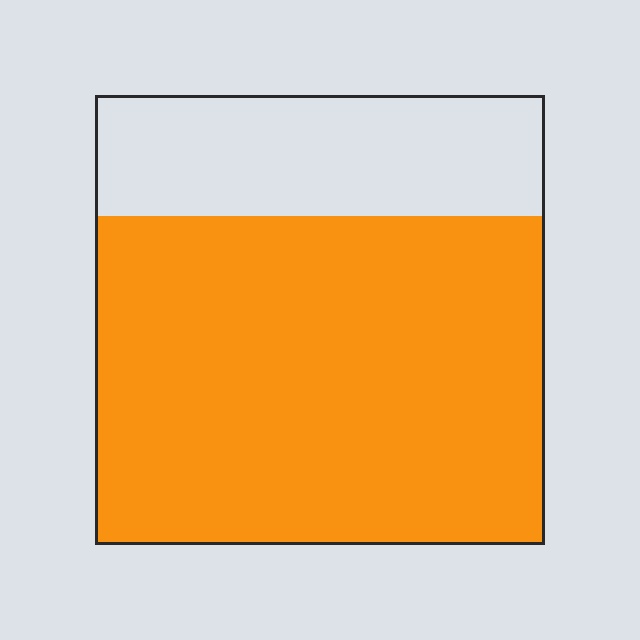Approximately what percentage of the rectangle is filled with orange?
Approximately 75%.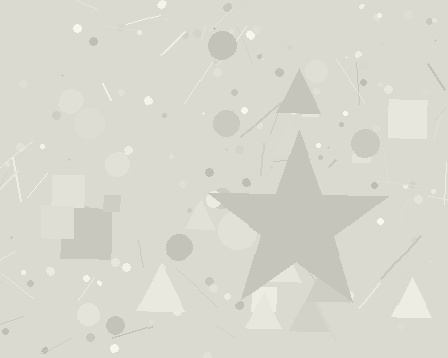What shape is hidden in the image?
A star is hidden in the image.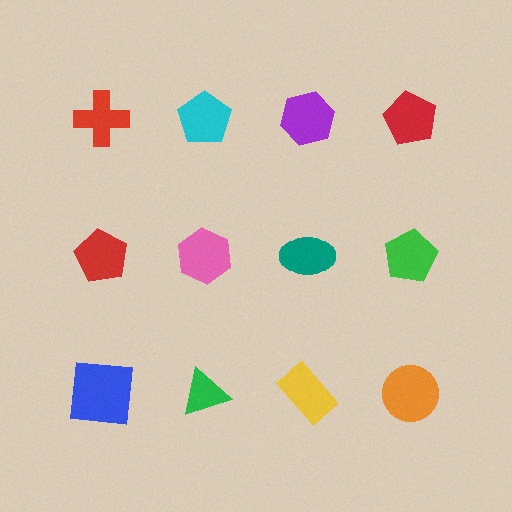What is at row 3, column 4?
An orange circle.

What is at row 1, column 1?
A red cross.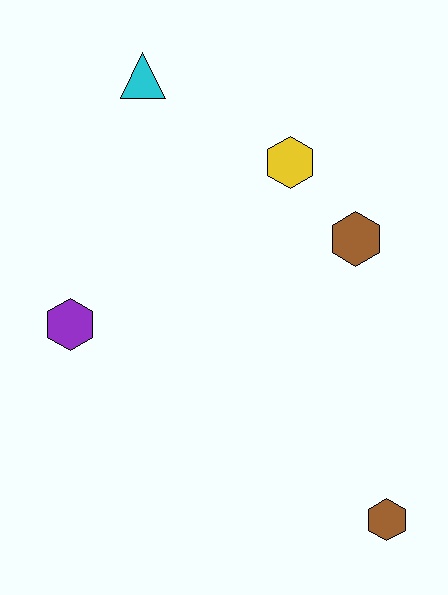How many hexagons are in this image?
There are 4 hexagons.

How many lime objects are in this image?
There are no lime objects.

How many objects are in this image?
There are 5 objects.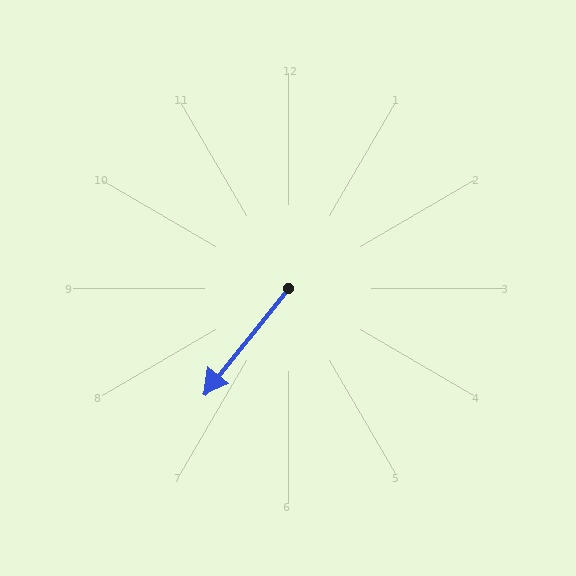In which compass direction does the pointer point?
Southwest.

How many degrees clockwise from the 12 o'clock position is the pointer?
Approximately 219 degrees.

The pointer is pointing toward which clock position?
Roughly 7 o'clock.